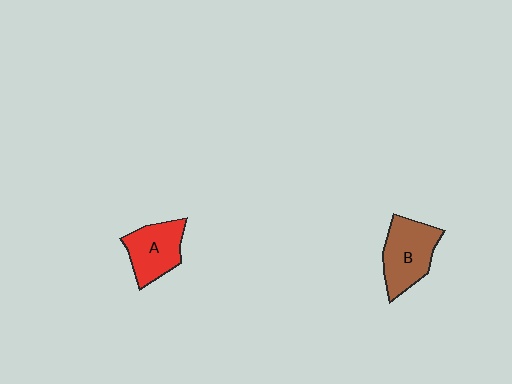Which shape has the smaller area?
Shape A (red).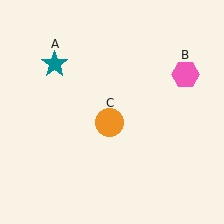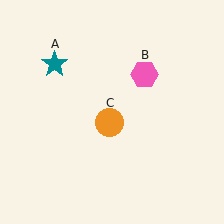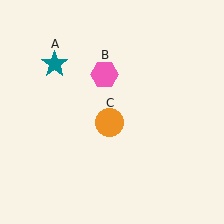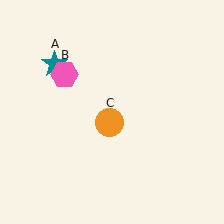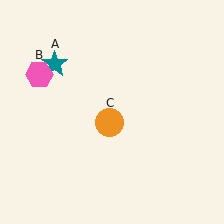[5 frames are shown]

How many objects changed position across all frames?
1 object changed position: pink hexagon (object B).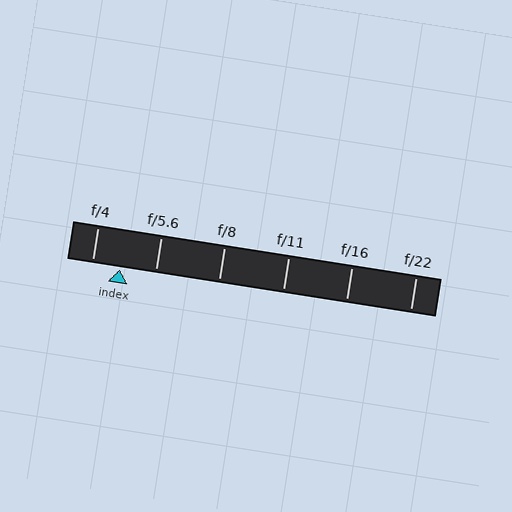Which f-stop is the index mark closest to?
The index mark is closest to f/4.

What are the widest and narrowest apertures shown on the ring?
The widest aperture shown is f/4 and the narrowest is f/22.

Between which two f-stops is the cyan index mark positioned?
The index mark is between f/4 and f/5.6.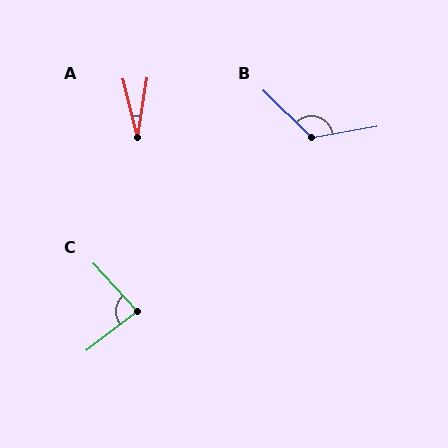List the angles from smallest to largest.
A (23°), C (85°), B (126°).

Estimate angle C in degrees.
Approximately 85 degrees.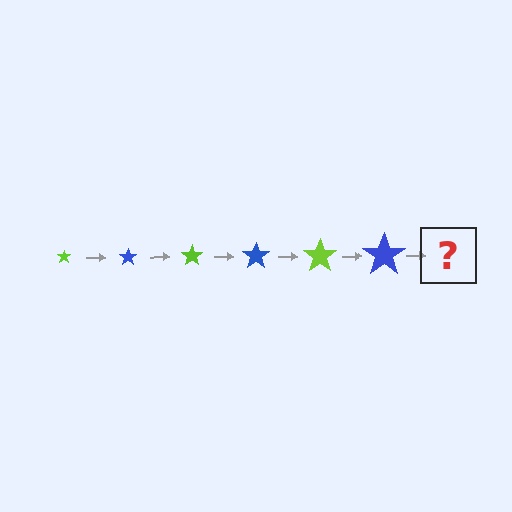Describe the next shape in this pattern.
It should be a lime star, larger than the previous one.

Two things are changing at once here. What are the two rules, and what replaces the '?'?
The two rules are that the star grows larger each step and the color cycles through lime and blue. The '?' should be a lime star, larger than the previous one.